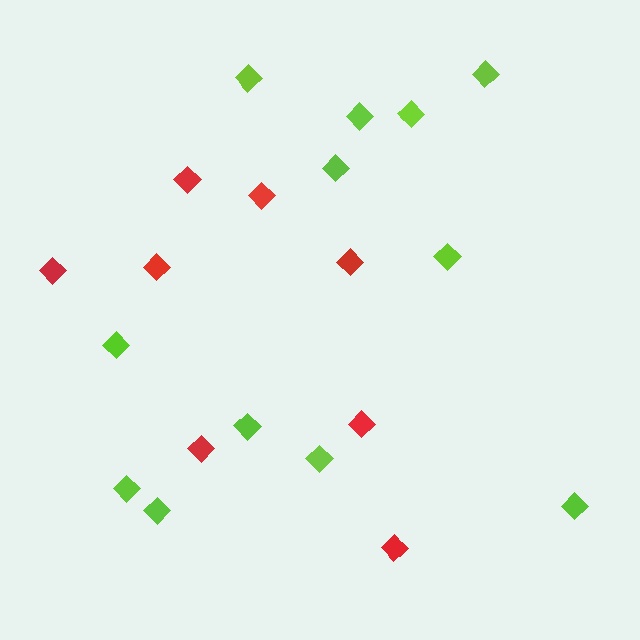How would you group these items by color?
There are 2 groups: one group of lime diamonds (12) and one group of red diamonds (8).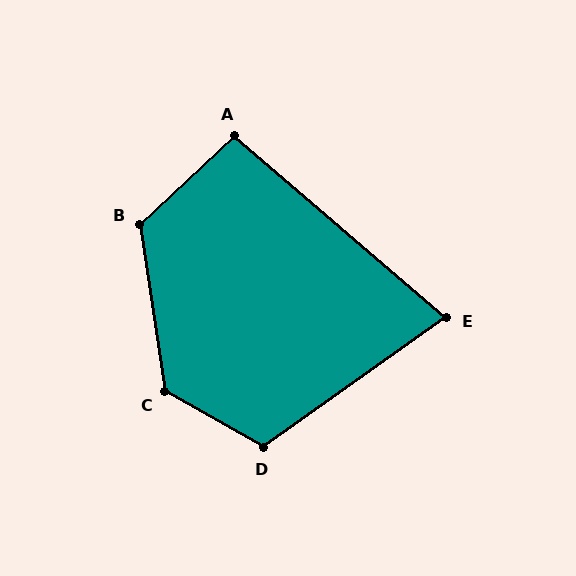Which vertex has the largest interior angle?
C, at approximately 128 degrees.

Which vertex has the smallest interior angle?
E, at approximately 76 degrees.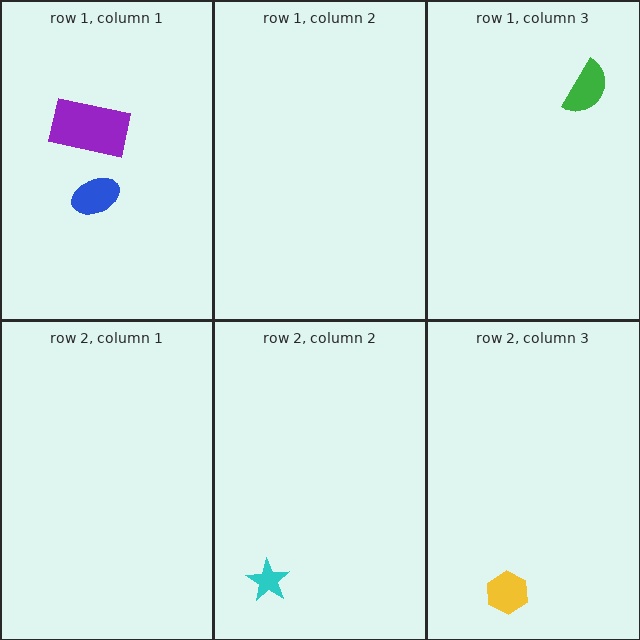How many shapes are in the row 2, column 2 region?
1.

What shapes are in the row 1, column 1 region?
The blue ellipse, the purple rectangle.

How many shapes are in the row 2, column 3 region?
1.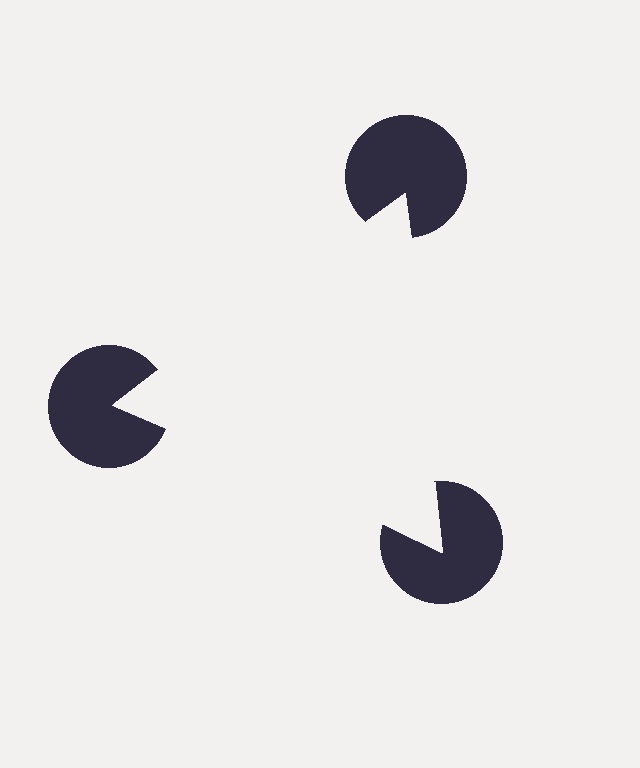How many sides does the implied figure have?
3 sides.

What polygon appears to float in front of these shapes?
An illusory triangle — its edges are inferred from the aligned wedge cuts in the pac-man discs, not physically drawn.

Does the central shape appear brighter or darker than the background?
It typically appears slightly brighter than the background, even though no actual brightness change is drawn.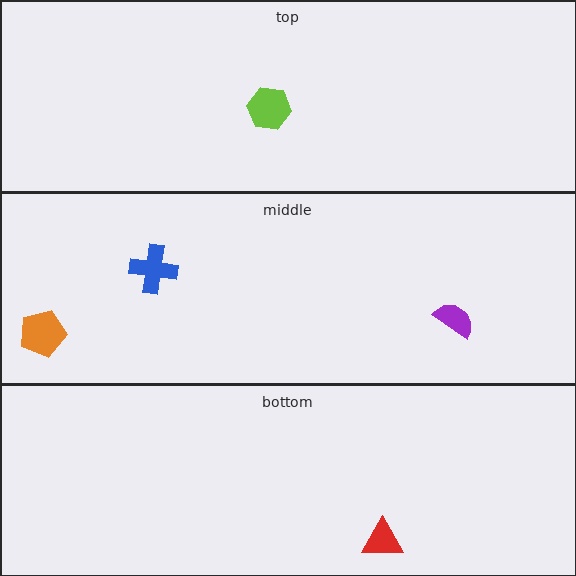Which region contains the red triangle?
The bottom region.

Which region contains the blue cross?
The middle region.